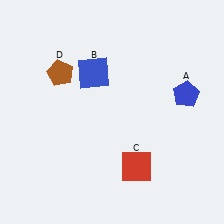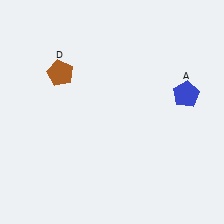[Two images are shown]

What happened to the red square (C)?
The red square (C) was removed in Image 2. It was in the bottom-right area of Image 1.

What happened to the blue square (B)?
The blue square (B) was removed in Image 2. It was in the top-left area of Image 1.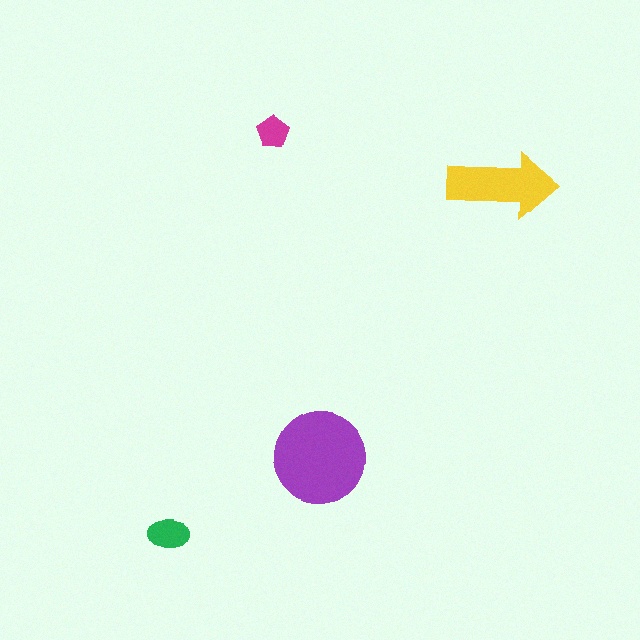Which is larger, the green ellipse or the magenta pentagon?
The green ellipse.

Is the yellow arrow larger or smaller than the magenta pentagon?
Larger.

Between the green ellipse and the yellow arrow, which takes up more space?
The yellow arrow.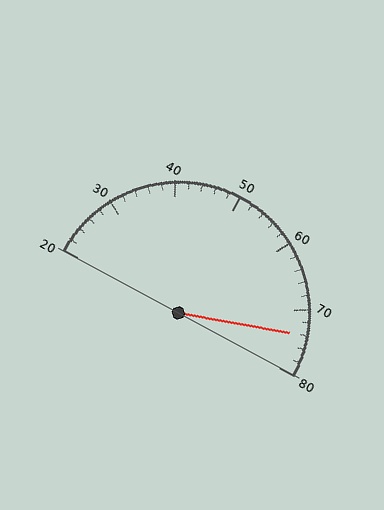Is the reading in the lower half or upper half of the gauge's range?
The reading is in the upper half of the range (20 to 80).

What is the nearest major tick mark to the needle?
The nearest major tick mark is 70.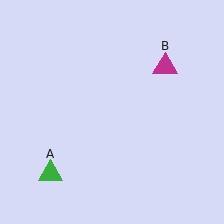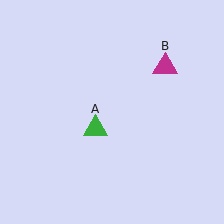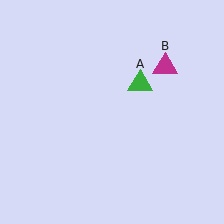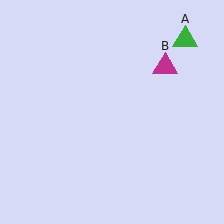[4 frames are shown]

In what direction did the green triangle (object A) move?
The green triangle (object A) moved up and to the right.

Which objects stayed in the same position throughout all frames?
Magenta triangle (object B) remained stationary.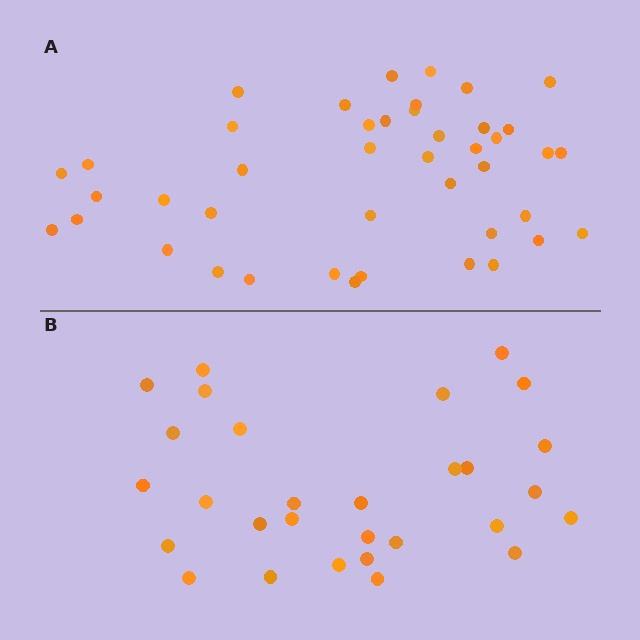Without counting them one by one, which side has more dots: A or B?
Region A (the top region) has more dots.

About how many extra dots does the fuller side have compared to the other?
Region A has approximately 15 more dots than region B.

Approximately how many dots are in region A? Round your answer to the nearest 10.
About 40 dots. (The exact count is 43, which rounds to 40.)